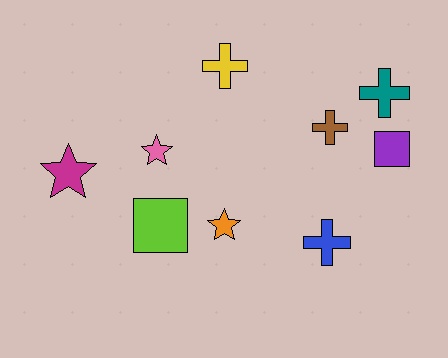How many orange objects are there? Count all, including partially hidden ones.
There is 1 orange object.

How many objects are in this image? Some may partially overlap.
There are 9 objects.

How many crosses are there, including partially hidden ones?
There are 4 crosses.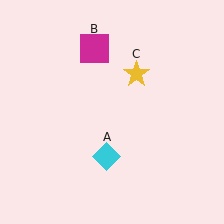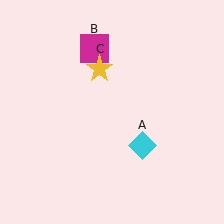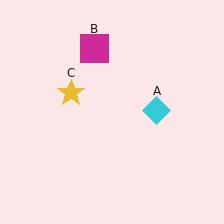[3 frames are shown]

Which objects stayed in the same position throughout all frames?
Magenta square (object B) remained stationary.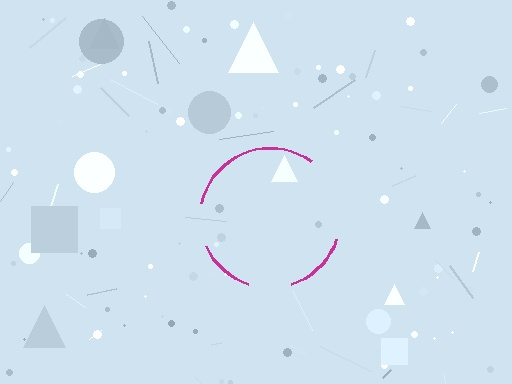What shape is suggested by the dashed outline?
The dashed outline suggests a circle.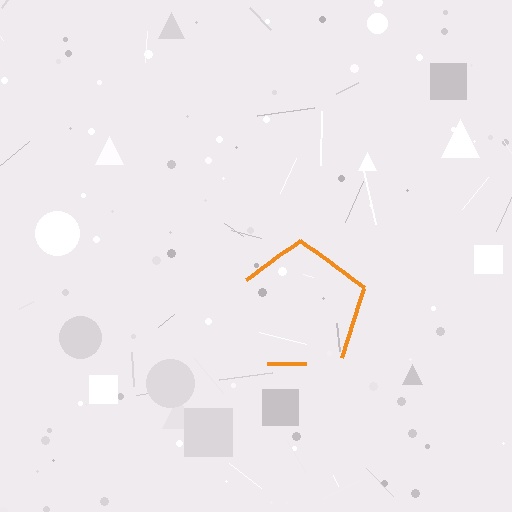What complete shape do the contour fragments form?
The contour fragments form a pentagon.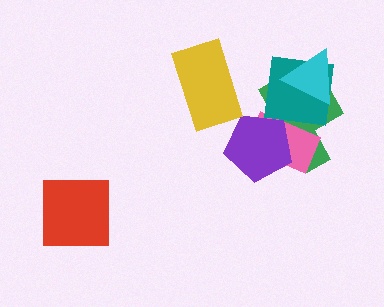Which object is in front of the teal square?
The cyan triangle is in front of the teal square.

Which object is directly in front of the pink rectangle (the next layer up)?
The purple pentagon is directly in front of the pink rectangle.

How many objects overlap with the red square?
0 objects overlap with the red square.